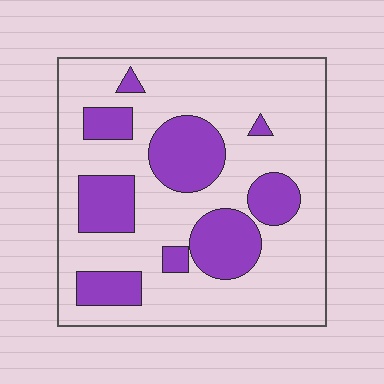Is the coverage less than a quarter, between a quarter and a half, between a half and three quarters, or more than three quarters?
Between a quarter and a half.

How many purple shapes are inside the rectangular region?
9.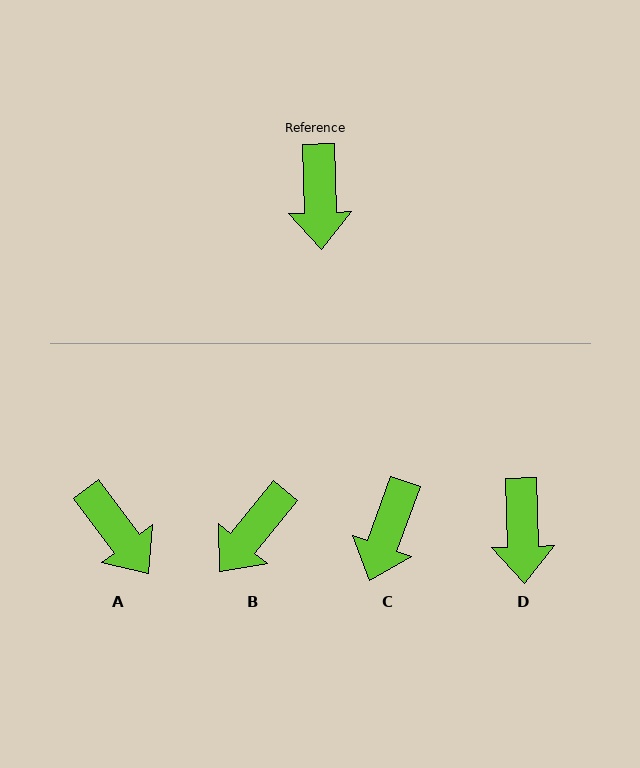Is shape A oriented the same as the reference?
No, it is off by about 35 degrees.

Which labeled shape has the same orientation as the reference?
D.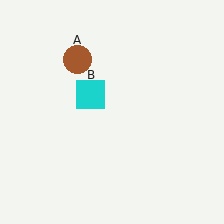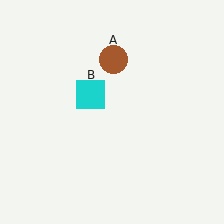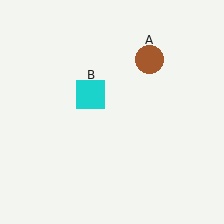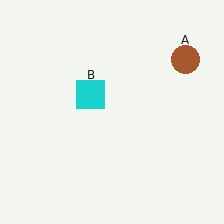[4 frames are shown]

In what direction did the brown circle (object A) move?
The brown circle (object A) moved right.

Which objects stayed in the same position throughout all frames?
Cyan square (object B) remained stationary.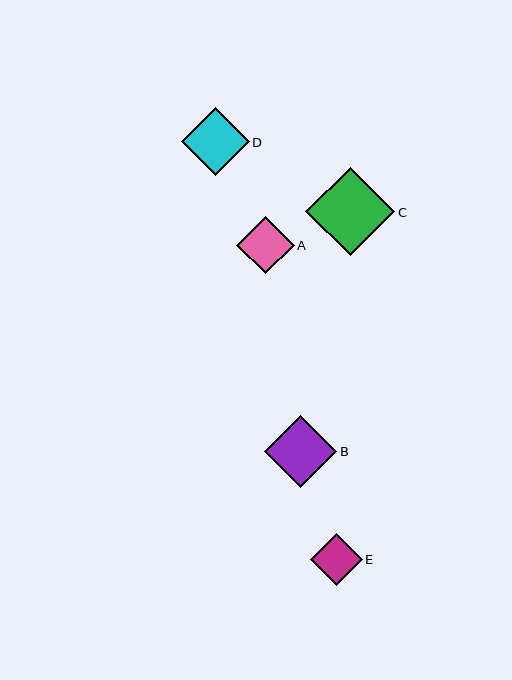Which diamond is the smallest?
Diamond E is the smallest with a size of approximately 52 pixels.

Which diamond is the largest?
Diamond C is the largest with a size of approximately 89 pixels.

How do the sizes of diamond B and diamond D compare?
Diamond B and diamond D are approximately the same size.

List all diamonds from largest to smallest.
From largest to smallest: C, B, D, A, E.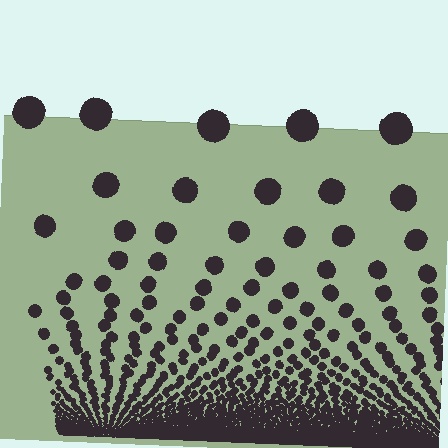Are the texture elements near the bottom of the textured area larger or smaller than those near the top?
Smaller. The gradient is inverted — elements near the bottom are smaller and denser.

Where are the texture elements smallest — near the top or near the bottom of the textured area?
Near the bottom.